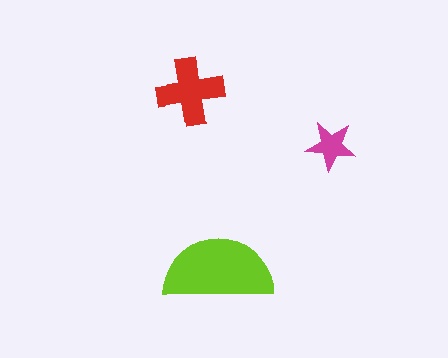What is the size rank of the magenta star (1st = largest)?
3rd.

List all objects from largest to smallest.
The lime semicircle, the red cross, the magenta star.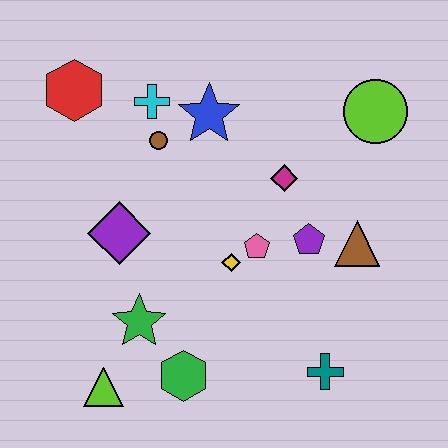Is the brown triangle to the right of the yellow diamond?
Yes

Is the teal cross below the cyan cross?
Yes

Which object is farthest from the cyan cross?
The teal cross is farthest from the cyan cross.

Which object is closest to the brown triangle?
The purple pentagon is closest to the brown triangle.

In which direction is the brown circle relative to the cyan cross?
The brown circle is below the cyan cross.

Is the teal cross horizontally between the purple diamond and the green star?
No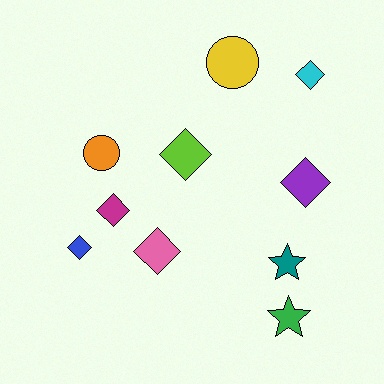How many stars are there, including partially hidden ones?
There are 2 stars.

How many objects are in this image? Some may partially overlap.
There are 10 objects.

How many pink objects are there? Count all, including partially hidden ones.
There is 1 pink object.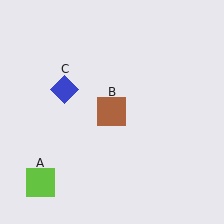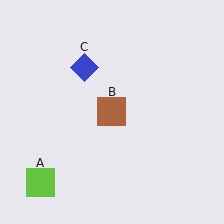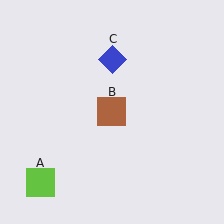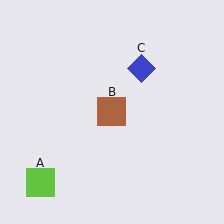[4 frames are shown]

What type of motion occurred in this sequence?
The blue diamond (object C) rotated clockwise around the center of the scene.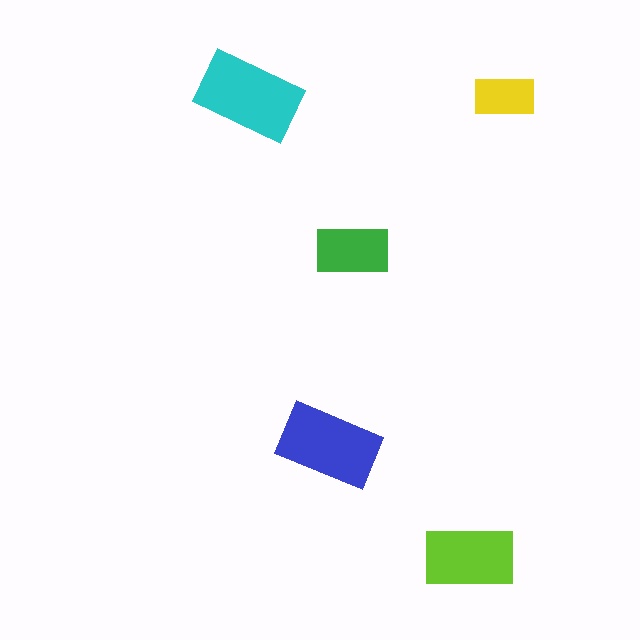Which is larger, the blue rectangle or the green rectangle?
The blue one.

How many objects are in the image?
There are 5 objects in the image.